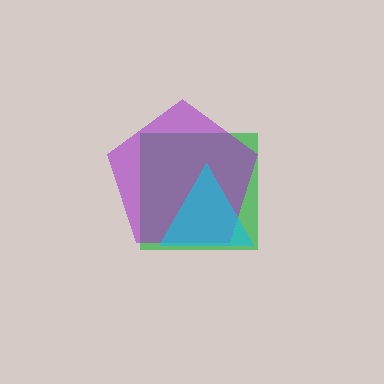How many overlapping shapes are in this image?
There are 3 overlapping shapes in the image.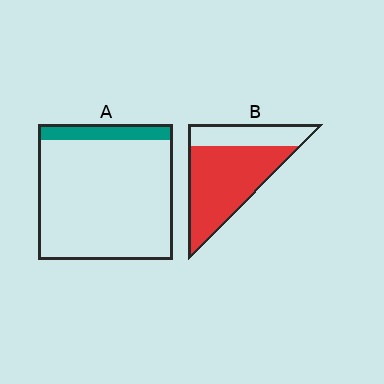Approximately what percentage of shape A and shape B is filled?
A is approximately 10% and B is approximately 70%.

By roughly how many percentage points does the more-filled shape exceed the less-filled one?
By roughly 60 percentage points (B over A).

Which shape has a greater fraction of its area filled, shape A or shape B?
Shape B.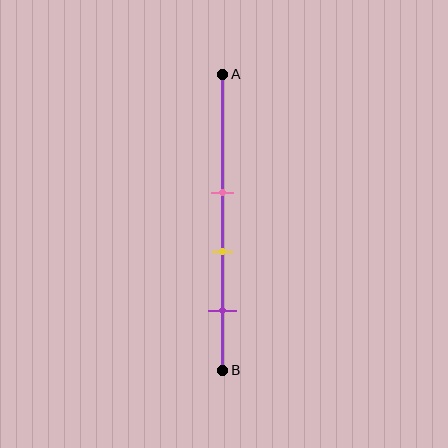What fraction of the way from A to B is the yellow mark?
The yellow mark is approximately 60% (0.6) of the way from A to B.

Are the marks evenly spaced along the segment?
Yes, the marks are approximately evenly spaced.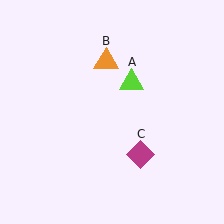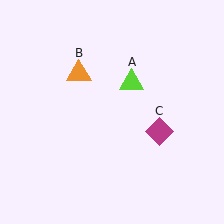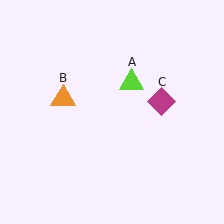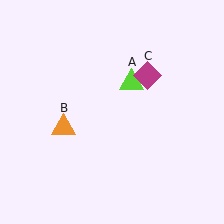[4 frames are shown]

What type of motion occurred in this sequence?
The orange triangle (object B), magenta diamond (object C) rotated counterclockwise around the center of the scene.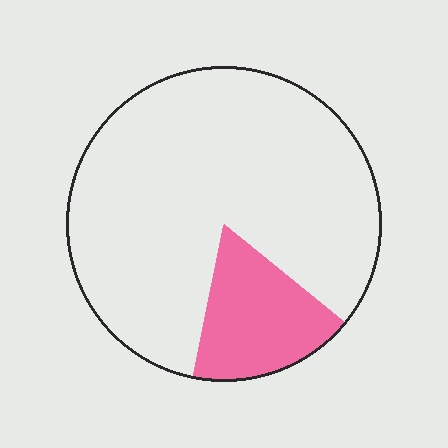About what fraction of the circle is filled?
About one sixth (1/6).